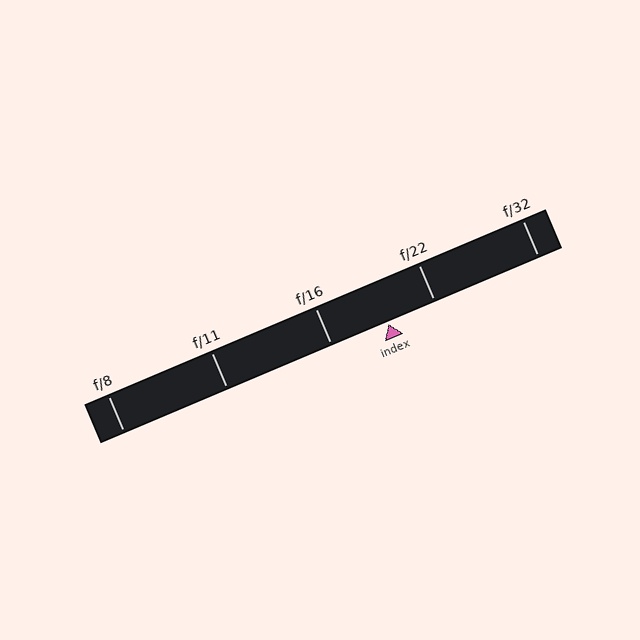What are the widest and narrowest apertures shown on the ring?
The widest aperture shown is f/8 and the narrowest is f/32.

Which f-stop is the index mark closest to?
The index mark is closest to f/22.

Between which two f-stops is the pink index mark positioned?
The index mark is between f/16 and f/22.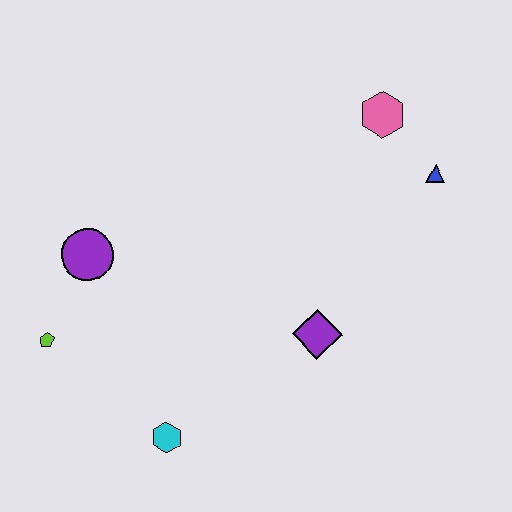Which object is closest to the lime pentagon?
The purple circle is closest to the lime pentagon.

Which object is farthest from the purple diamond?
The lime pentagon is farthest from the purple diamond.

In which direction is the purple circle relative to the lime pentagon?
The purple circle is above the lime pentagon.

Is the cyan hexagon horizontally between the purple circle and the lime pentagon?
No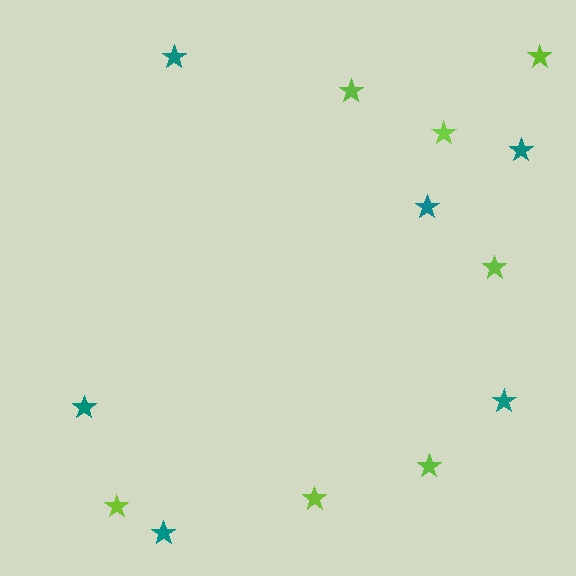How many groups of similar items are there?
There are 2 groups: one group of lime stars (7) and one group of teal stars (6).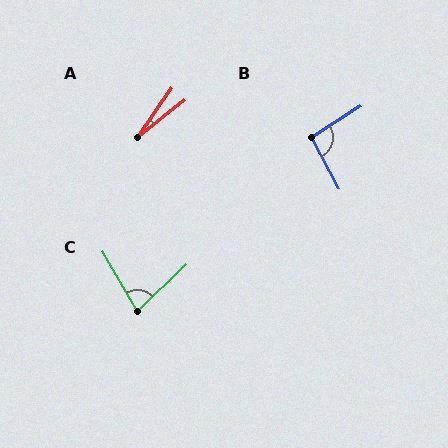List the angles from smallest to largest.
A (17°), C (77°), B (94°).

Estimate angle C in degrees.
Approximately 77 degrees.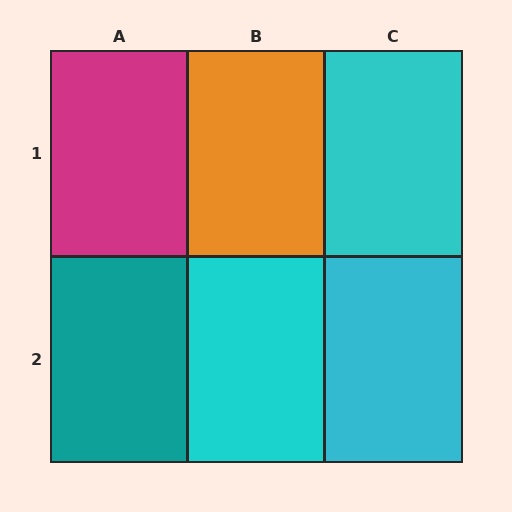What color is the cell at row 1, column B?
Orange.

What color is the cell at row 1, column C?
Cyan.